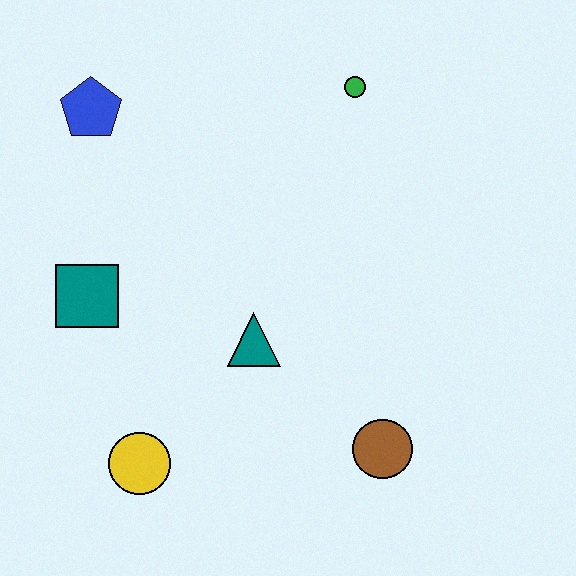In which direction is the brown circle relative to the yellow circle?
The brown circle is to the right of the yellow circle.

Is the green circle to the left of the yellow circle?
No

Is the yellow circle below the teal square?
Yes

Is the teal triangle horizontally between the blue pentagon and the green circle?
Yes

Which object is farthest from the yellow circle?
The green circle is farthest from the yellow circle.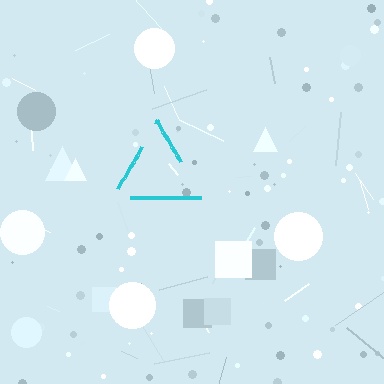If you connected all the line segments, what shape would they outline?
They would outline a triangle.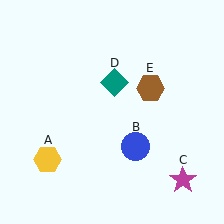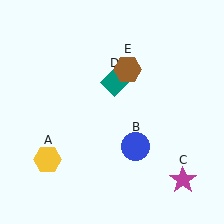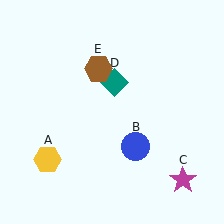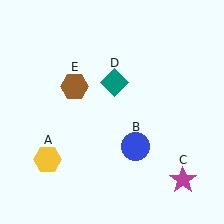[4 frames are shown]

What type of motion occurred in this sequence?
The brown hexagon (object E) rotated counterclockwise around the center of the scene.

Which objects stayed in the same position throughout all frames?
Yellow hexagon (object A) and blue circle (object B) and magenta star (object C) and teal diamond (object D) remained stationary.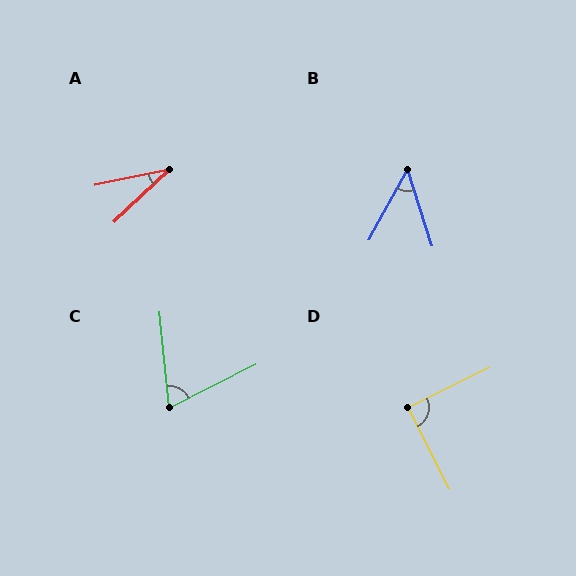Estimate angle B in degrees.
Approximately 46 degrees.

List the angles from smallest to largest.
A (32°), B (46°), C (69°), D (89°).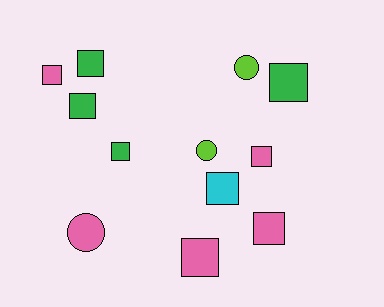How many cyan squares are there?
There is 1 cyan square.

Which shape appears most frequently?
Square, with 9 objects.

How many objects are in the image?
There are 12 objects.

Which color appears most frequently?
Pink, with 5 objects.